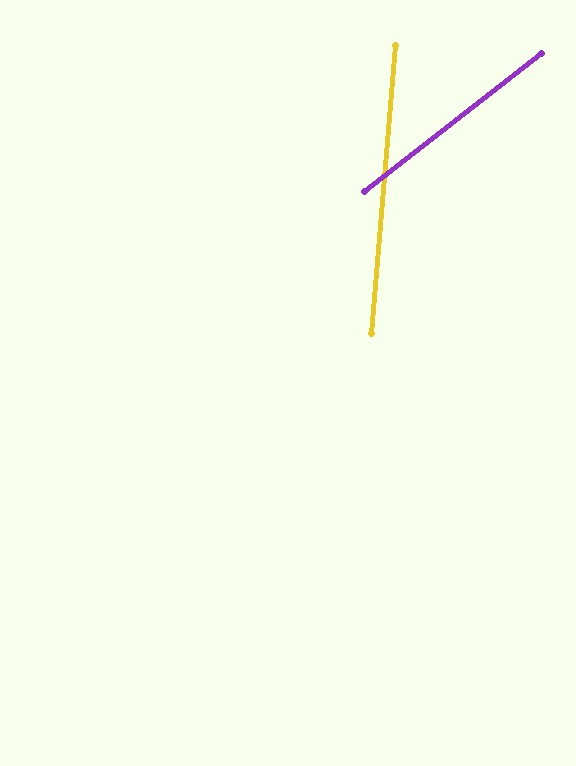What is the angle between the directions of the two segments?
Approximately 47 degrees.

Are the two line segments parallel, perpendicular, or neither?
Neither parallel nor perpendicular — they differ by about 47°.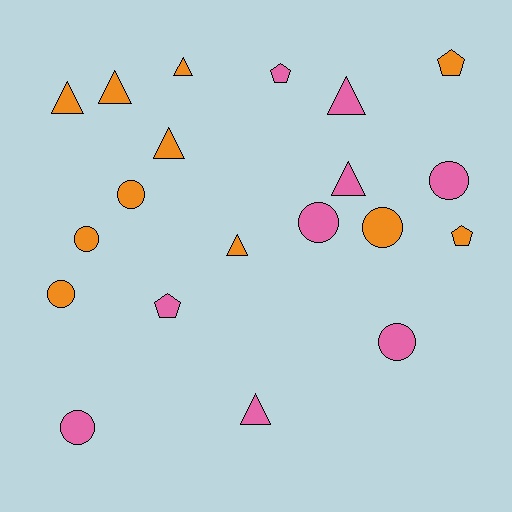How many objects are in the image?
There are 20 objects.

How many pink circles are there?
There are 4 pink circles.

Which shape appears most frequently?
Triangle, with 8 objects.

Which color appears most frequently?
Orange, with 11 objects.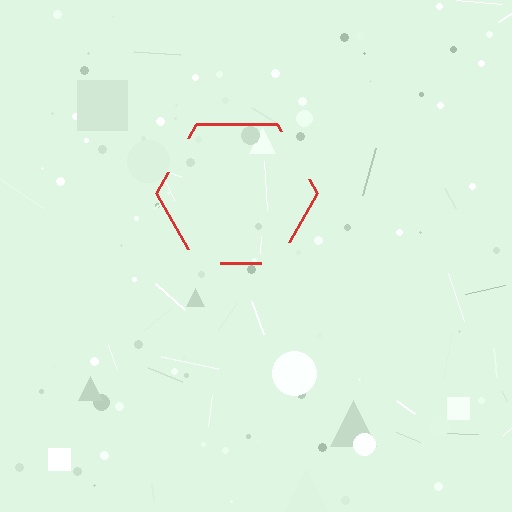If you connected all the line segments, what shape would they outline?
They would outline a hexagon.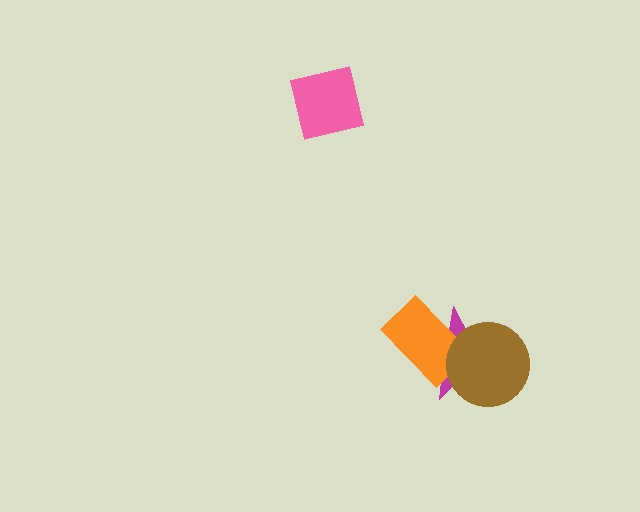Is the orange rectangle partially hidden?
Yes, it is partially covered by another shape.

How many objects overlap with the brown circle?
2 objects overlap with the brown circle.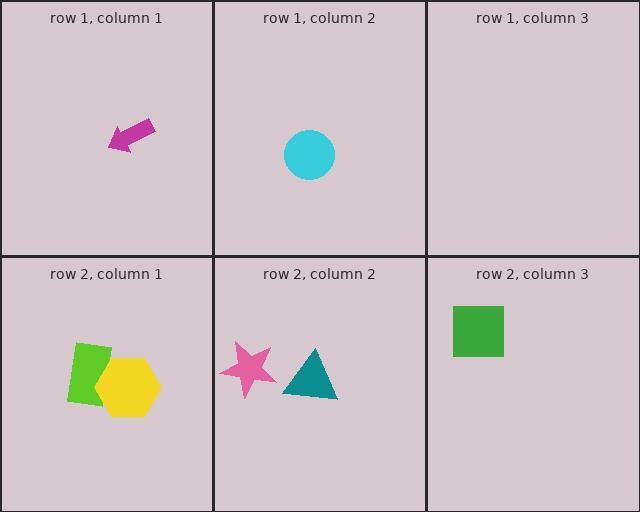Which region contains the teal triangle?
The row 2, column 2 region.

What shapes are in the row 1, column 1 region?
The magenta arrow.